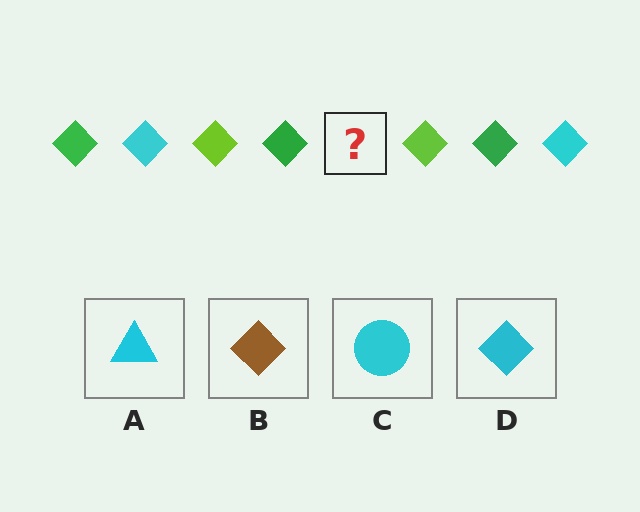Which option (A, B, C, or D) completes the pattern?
D.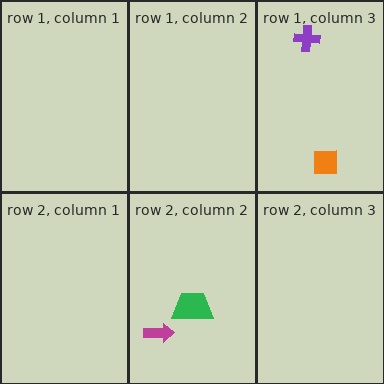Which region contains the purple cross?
The row 1, column 3 region.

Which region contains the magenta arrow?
The row 2, column 2 region.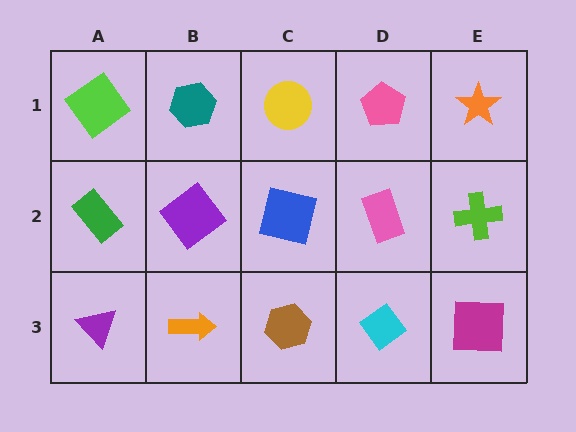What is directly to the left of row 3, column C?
An orange arrow.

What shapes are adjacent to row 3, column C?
A blue square (row 2, column C), an orange arrow (row 3, column B), a cyan diamond (row 3, column D).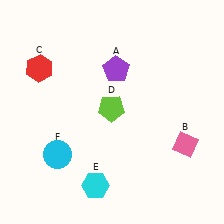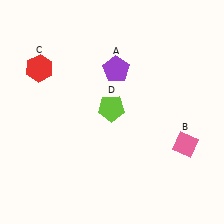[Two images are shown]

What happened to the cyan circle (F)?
The cyan circle (F) was removed in Image 2. It was in the bottom-left area of Image 1.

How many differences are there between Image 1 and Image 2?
There are 2 differences between the two images.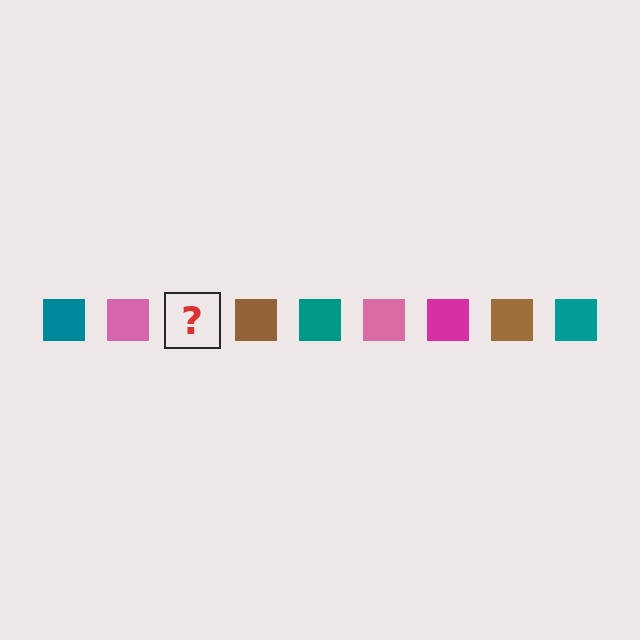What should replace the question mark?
The question mark should be replaced with a magenta square.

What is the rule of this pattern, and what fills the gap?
The rule is that the pattern cycles through teal, pink, magenta, brown squares. The gap should be filled with a magenta square.